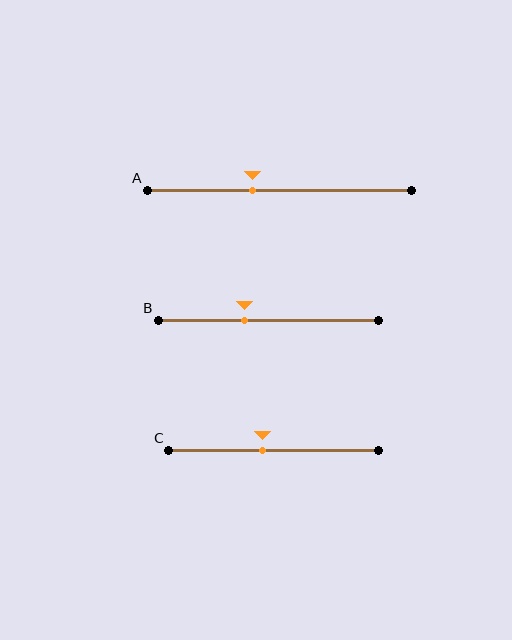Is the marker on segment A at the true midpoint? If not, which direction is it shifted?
No, the marker on segment A is shifted to the left by about 10% of the segment length.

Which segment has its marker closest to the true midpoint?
Segment C has its marker closest to the true midpoint.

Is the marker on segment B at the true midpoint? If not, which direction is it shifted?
No, the marker on segment B is shifted to the left by about 11% of the segment length.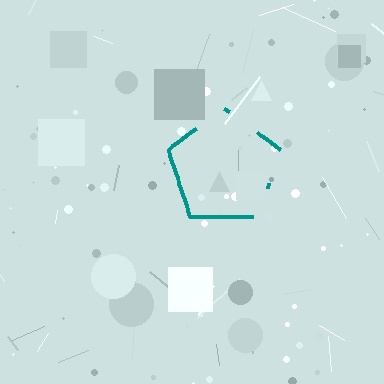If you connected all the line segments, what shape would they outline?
They would outline a pentagon.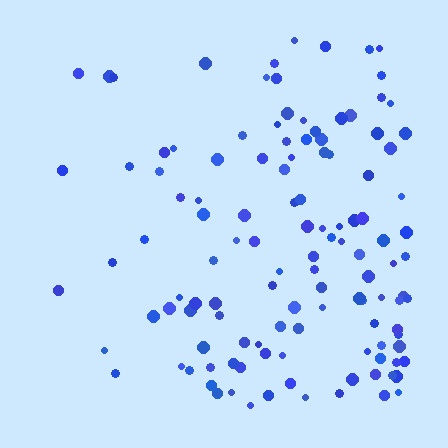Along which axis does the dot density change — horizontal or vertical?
Horizontal.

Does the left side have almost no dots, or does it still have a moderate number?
Still a moderate number, just noticeably fewer than the right.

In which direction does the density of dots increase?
From left to right, with the right side densest.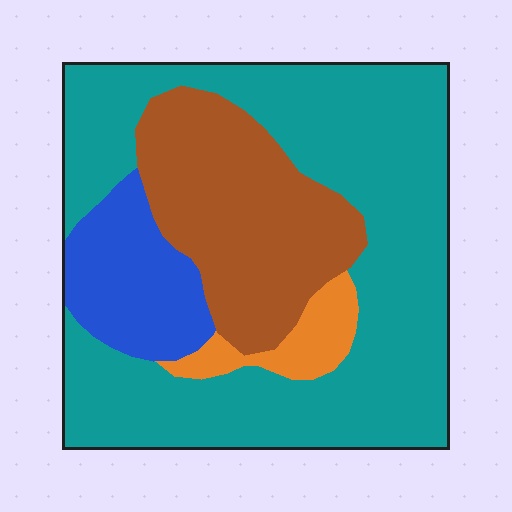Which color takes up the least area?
Orange, at roughly 5%.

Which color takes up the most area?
Teal, at roughly 60%.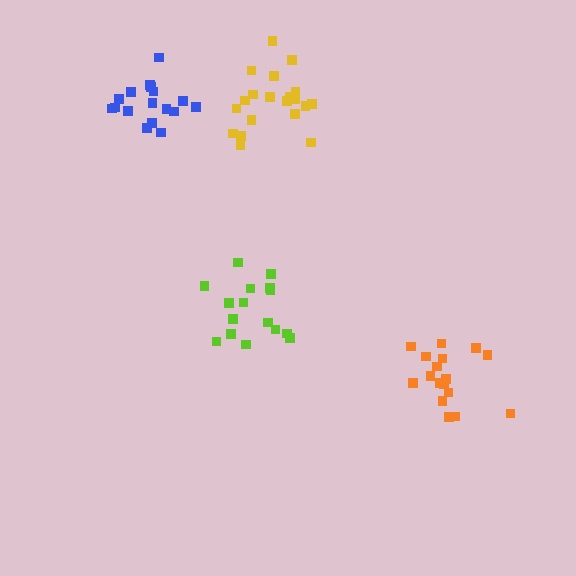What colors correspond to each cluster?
The clusters are colored: blue, yellow, lime, orange.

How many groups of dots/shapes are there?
There are 4 groups.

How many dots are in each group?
Group 1: 17 dots, Group 2: 20 dots, Group 3: 16 dots, Group 4: 18 dots (71 total).